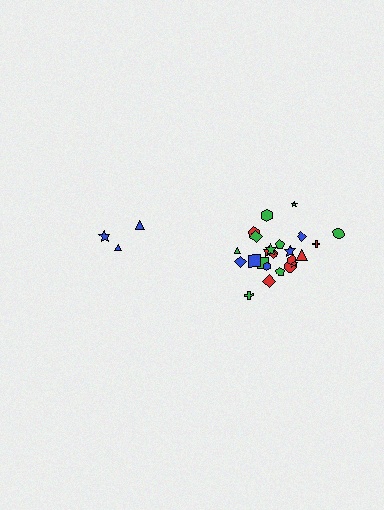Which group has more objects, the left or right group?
The right group.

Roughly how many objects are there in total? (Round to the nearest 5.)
Roughly 30 objects in total.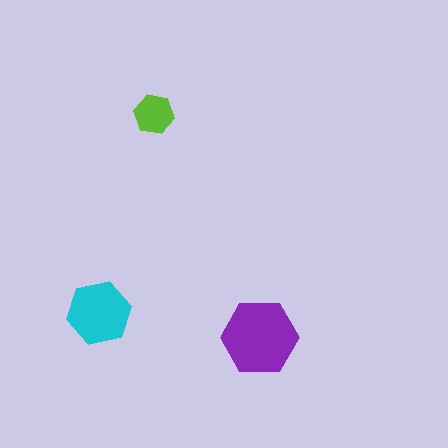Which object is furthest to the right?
The purple hexagon is rightmost.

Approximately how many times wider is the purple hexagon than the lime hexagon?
About 2 times wider.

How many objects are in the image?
There are 3 objects in the image.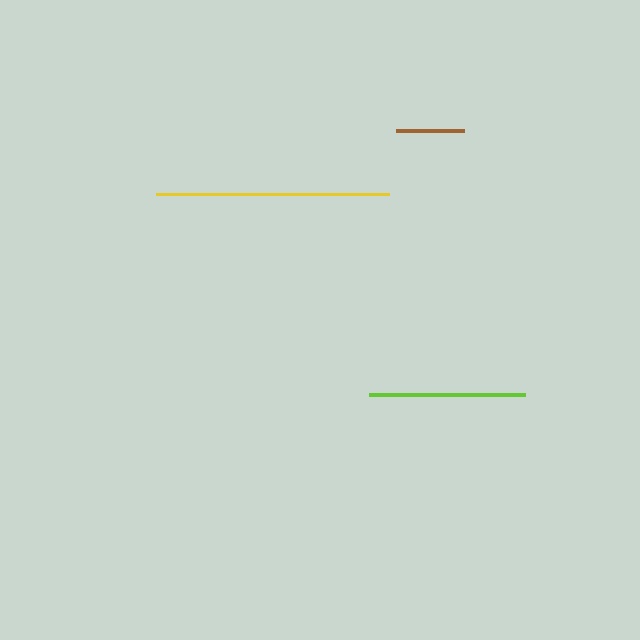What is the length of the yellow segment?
The yellow segment is approximately 232 pixels long.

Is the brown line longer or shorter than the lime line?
The lime line is longer than the brown line.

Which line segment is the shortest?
The brown line is the shortest at approximately 68 pixels.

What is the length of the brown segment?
The brown segment is approximately 68 pixels long.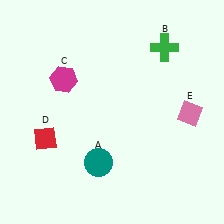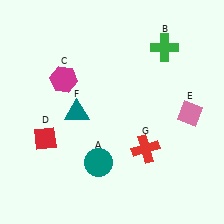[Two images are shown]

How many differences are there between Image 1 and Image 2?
There are 2 differences between the two images.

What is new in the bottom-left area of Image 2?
A teal triangle (F) was added in the bottom-left area of Image 2.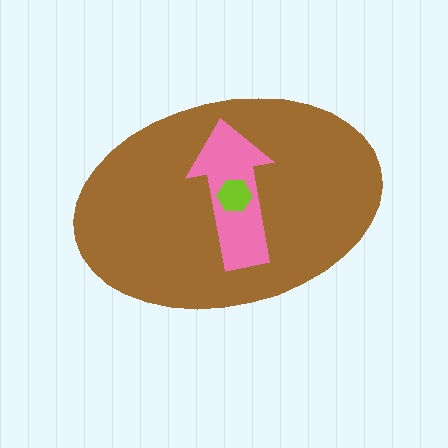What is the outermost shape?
The brown ellipse.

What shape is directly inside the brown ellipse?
The pink arrow.